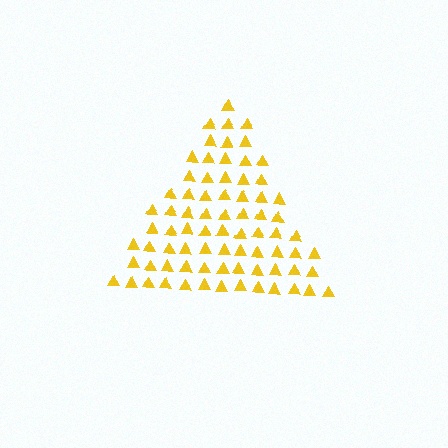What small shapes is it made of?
It is made of small triangles.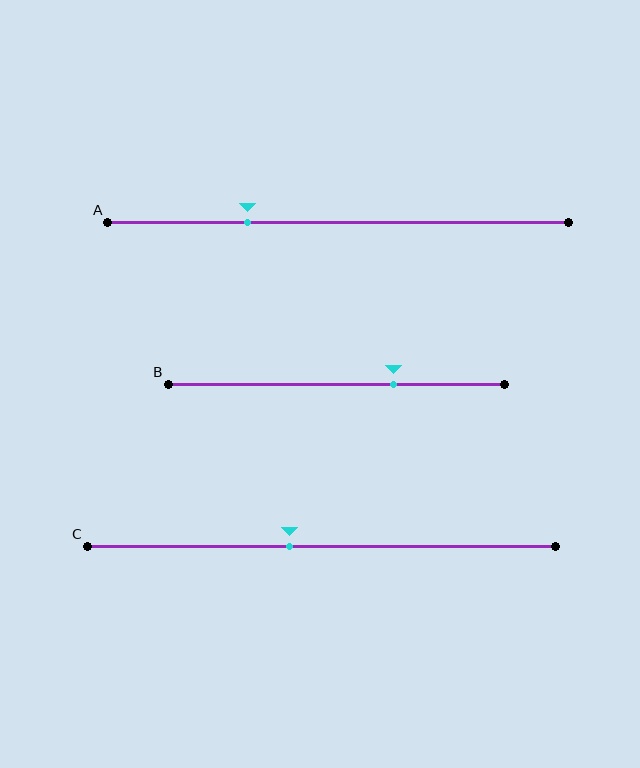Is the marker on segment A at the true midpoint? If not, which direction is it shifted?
No, the marker on segment A is shifted to the left by about 20% of the segment length.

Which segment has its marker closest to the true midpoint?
Segment C has its marker closest to the true midpoint.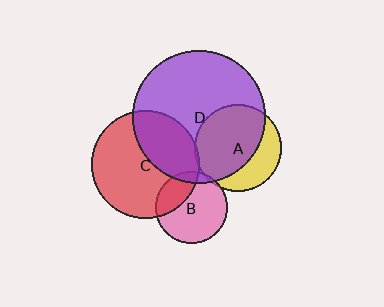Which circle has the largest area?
Circle D (purple).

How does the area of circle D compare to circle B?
Approximately 3.4 times.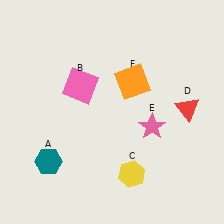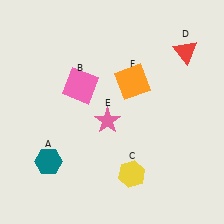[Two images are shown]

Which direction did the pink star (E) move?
The pink star (E) moved left.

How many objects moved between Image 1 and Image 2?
2 objects moved between the two images.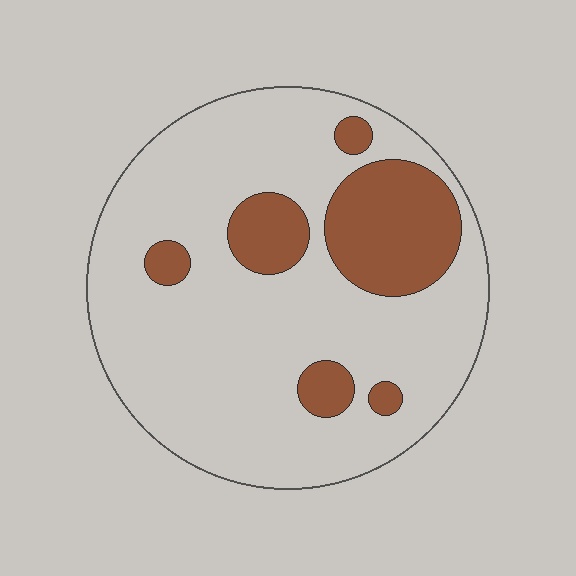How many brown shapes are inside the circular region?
6.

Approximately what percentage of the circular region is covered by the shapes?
Approximately 20%.